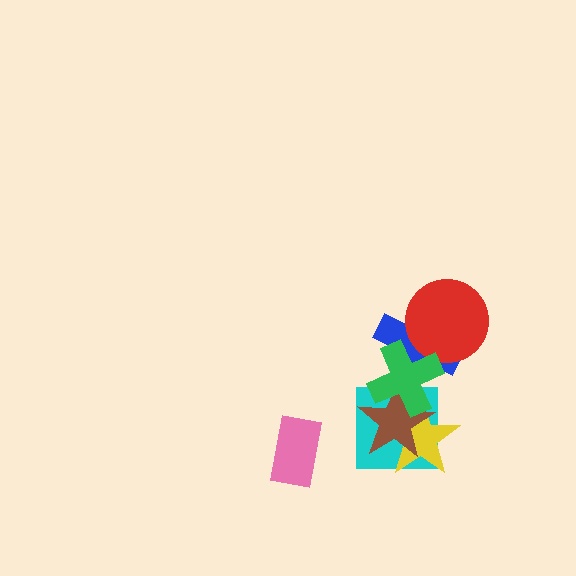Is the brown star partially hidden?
Yes, it is partially covered by another shape.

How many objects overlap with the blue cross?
2 objects overlap with the blue cross.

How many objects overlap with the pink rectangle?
0 objects overlap with the pink rectangle.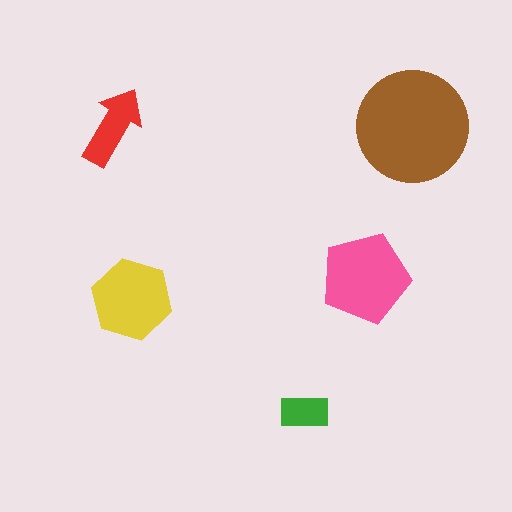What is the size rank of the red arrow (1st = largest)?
4th.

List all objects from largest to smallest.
The brown circle, the pink pentagon, the yellow hexagon, the red arrow, the green rectangle.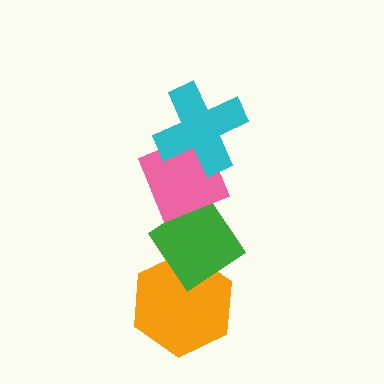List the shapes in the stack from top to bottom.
From top to bottom: the cyan cross, the pink diamond, the green diamond, the orange hexagon.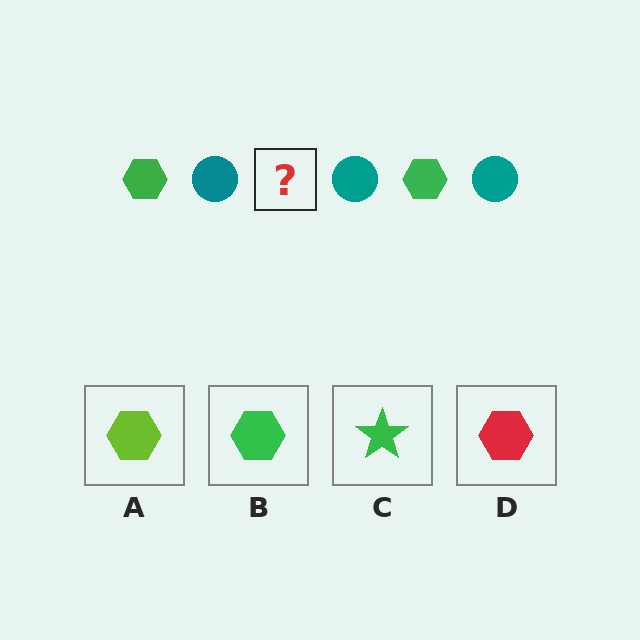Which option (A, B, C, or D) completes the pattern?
B.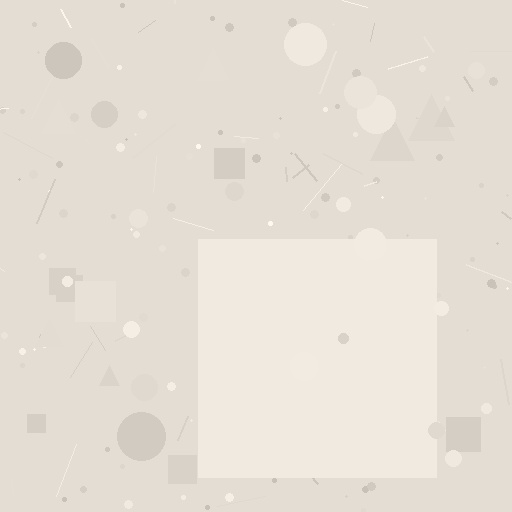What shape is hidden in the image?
A square is hidden in the image.